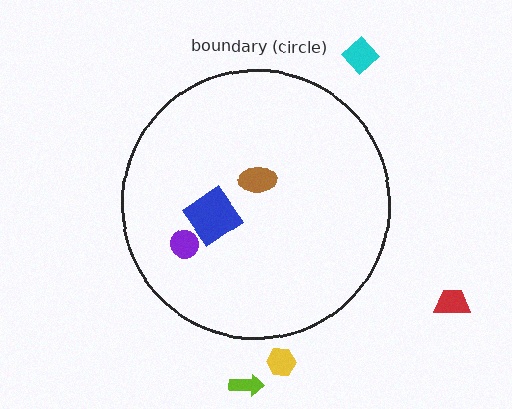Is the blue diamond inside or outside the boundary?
Inside.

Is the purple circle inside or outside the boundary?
Inside.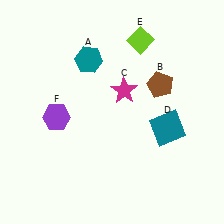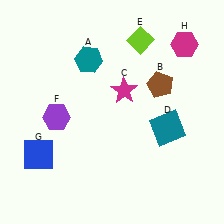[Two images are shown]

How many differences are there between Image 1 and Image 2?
There are 2 differences between the two images.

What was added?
A blue square (G), a magenta hexagon (H) were added in Image 2.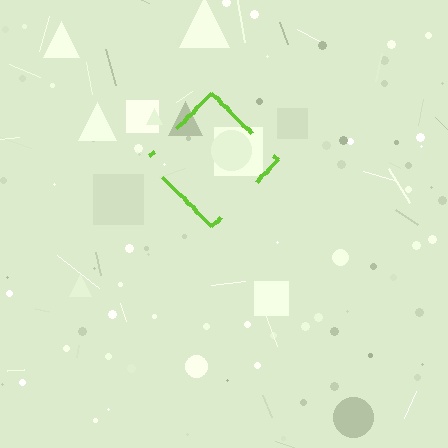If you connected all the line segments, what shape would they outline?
They would outline a diamond.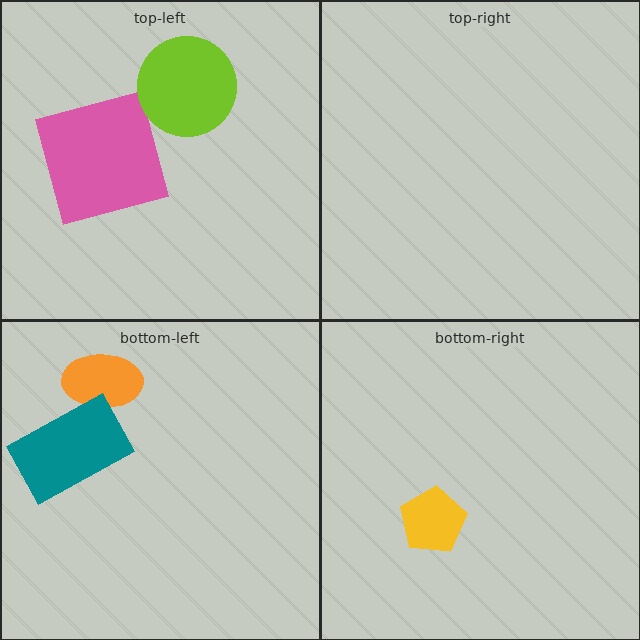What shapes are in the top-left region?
The pink square, the lime circle.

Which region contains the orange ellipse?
The bottom-left region.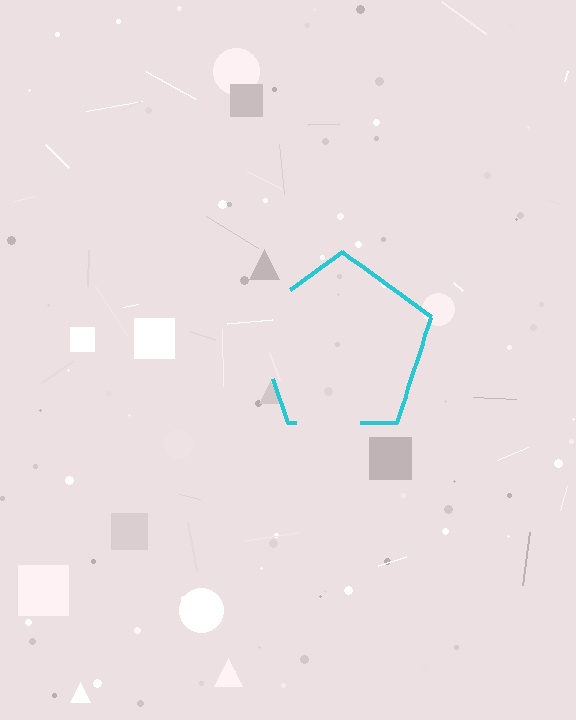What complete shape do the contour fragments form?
The contour fragments form a pentagon.